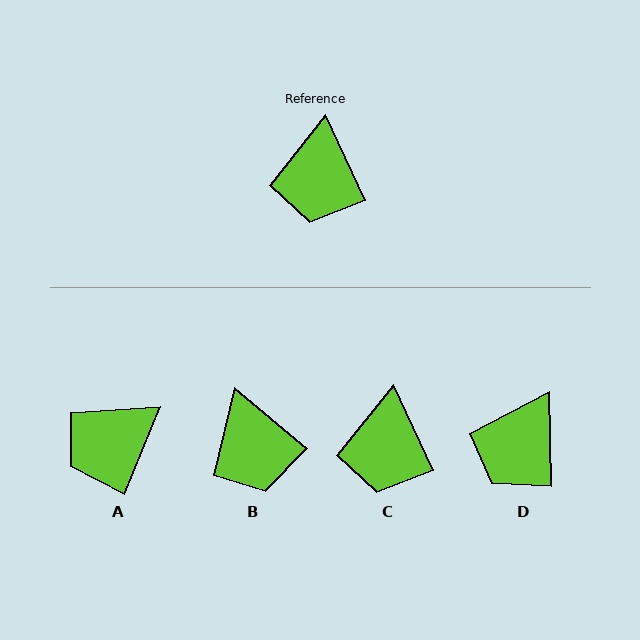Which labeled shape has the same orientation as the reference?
C.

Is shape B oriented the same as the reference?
No, it is off by about 25 degrees.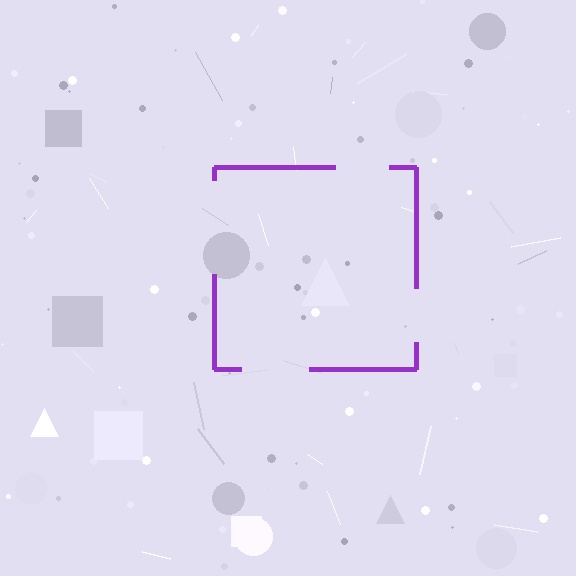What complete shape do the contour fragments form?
The contour fragments form a square.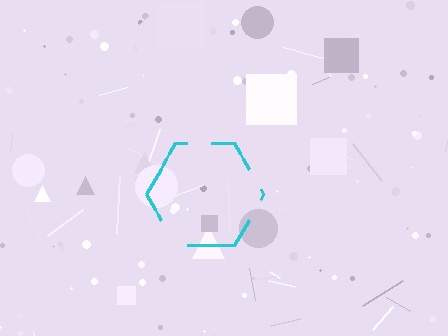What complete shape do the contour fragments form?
The contour fragments form a hexagon.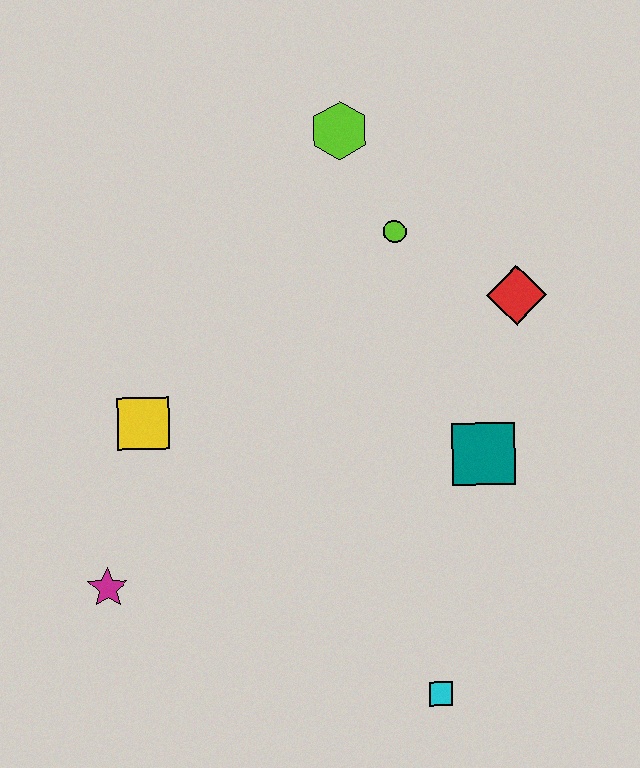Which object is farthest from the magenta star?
The lime hexagon is farthest from the magenta star.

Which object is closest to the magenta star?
The yellow square is closest to the magenta star.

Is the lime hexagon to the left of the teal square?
Yes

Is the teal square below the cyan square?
No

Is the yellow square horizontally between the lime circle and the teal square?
No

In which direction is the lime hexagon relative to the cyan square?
The lime hexagon is above the cyan square.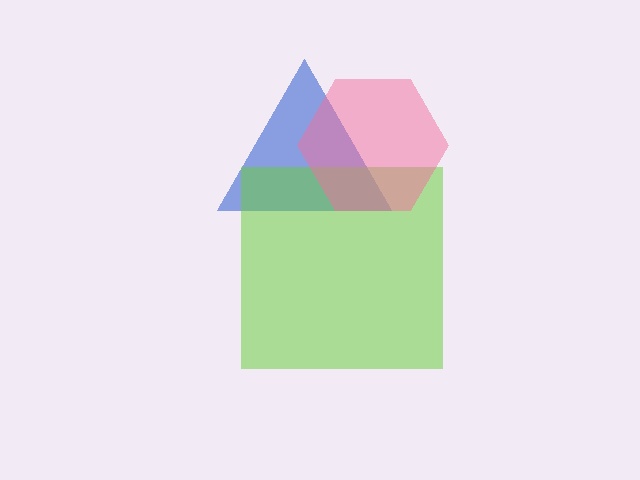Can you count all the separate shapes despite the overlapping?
Yes, there are 3 separate shapes.